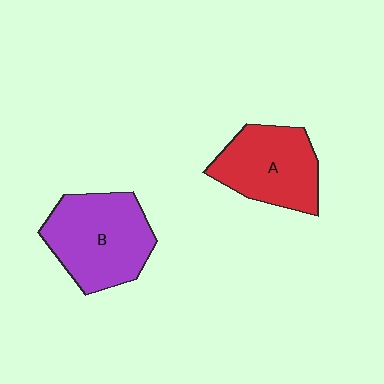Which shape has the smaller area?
Shape A (red).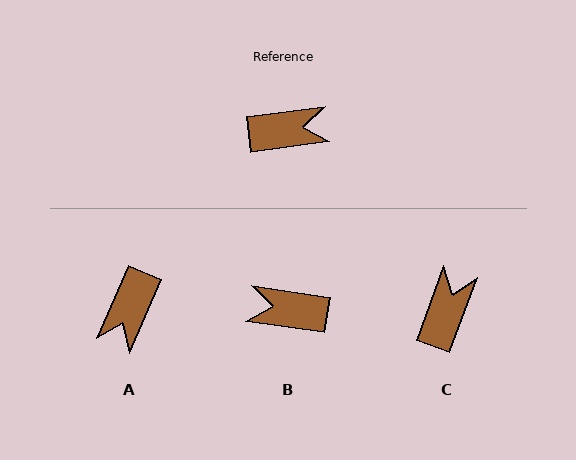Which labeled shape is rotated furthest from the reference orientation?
B, about 164 degrees away.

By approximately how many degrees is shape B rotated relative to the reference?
Approximately 164 degrees counter-clockwise.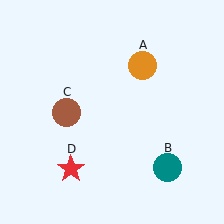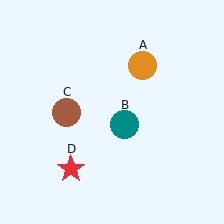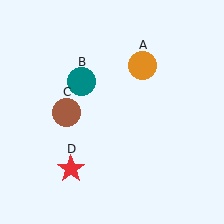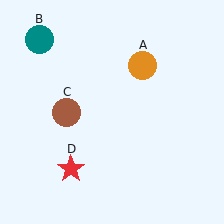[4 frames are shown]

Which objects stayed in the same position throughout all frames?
Orange circle (object A) and brown circle (object C) and red star (object D) remained stationary.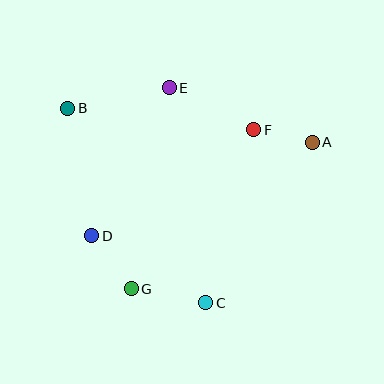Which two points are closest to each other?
Points A and F are closest to each other.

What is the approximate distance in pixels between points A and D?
The distance between A and D is approximately 239 pixels.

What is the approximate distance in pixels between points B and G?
The distance between B and G is approximately 191 pixels.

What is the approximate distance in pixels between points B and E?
The distance between B and E is approximately 104 pixels.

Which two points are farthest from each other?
Points A and B are farthest from each other.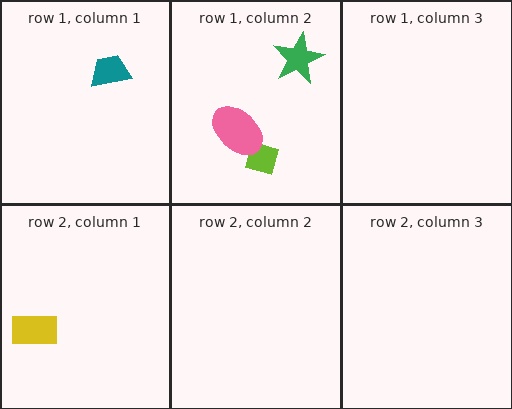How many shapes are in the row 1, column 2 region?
3.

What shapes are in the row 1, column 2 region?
The green star, the lime diamond, the pink ellipse.